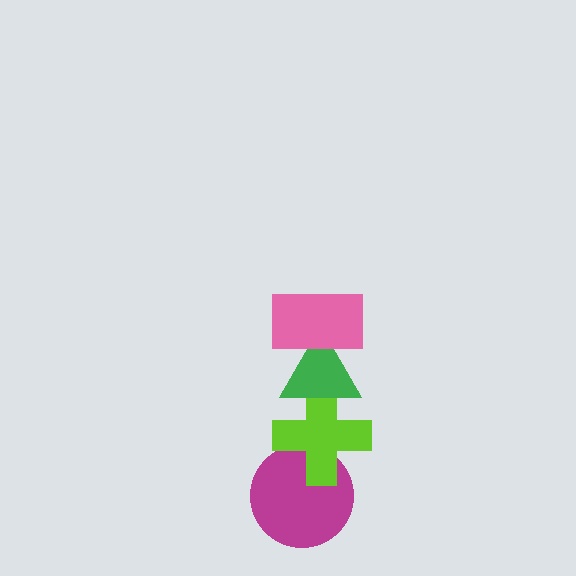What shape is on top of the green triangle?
The pink rectangle is on top of the green triangle.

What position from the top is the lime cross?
The lime cross is 3rd from the top.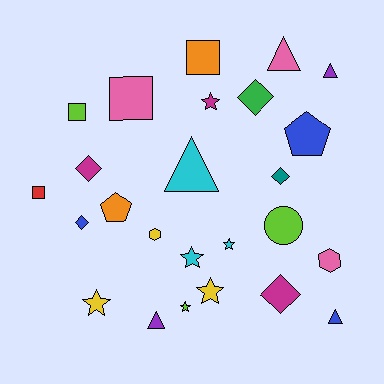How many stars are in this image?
There are 6 stars.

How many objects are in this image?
There are 25 objects.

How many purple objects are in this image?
There are 2 purple objects.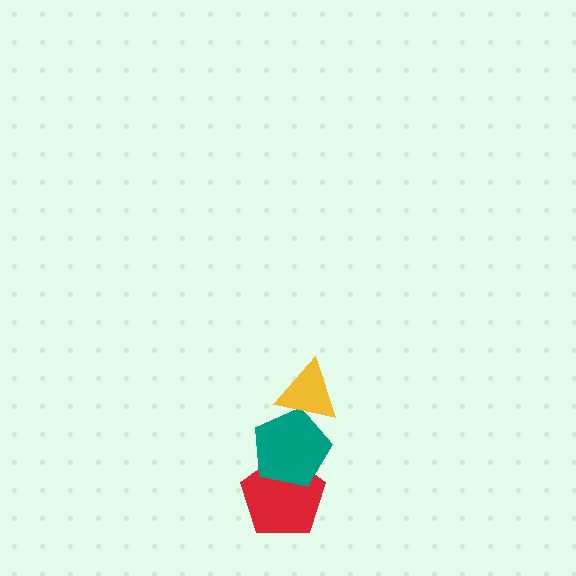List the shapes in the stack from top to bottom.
From top to bottom: the yellow triangle, the teal pentagon, the red pentagon.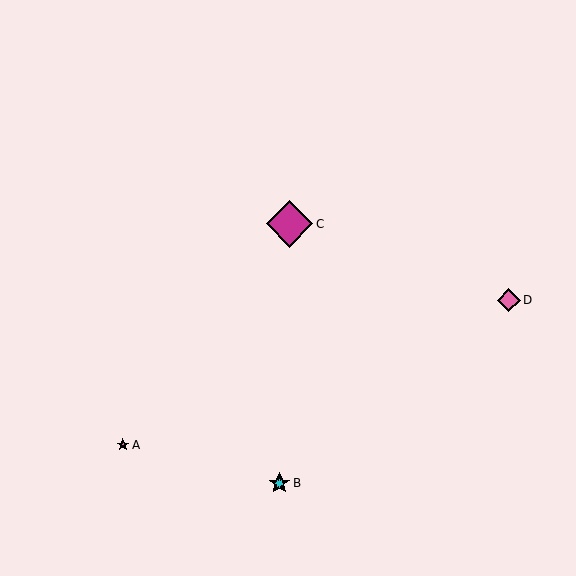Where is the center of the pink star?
The center of the pink star is at (123, 445).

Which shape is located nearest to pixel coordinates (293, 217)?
The magenta diamond (labeled C) at (290, 224) is nearest to that location.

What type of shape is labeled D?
Shape D is a pink diamond.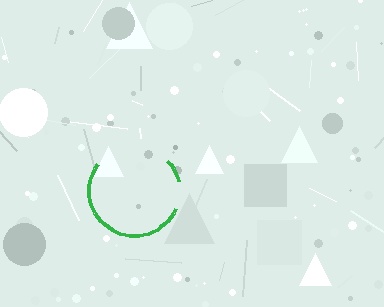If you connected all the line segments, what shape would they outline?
They would outline a circle.